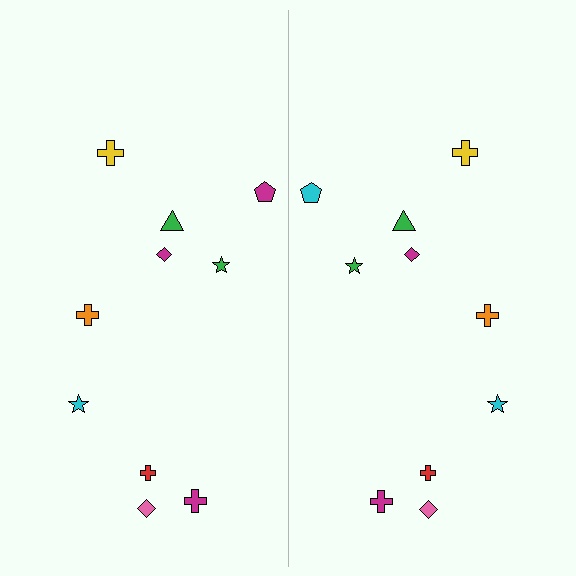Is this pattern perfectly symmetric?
No, the pattern is not perfectly symmetric. The cyan pentagon on the right side breaks the symmetry — its mirror counterpart is magenta.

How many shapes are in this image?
There are 20 shapes in this image.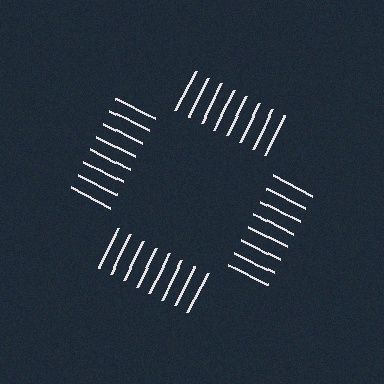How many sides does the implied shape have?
4 sides — the line-ends trace a square.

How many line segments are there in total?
32 — 8 along each of the 4 edges.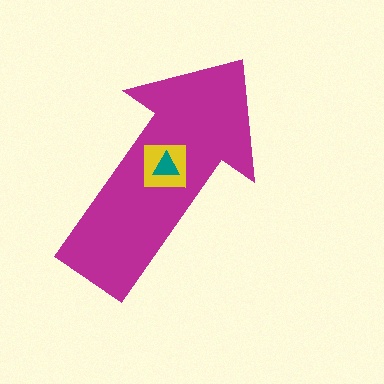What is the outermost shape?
The magenta arrow.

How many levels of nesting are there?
3.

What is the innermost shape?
The teal triangle.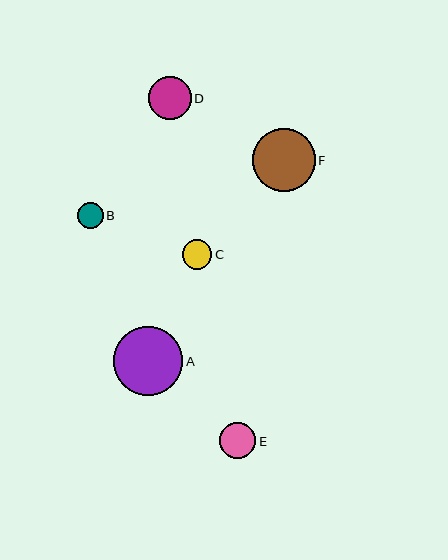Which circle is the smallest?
Circle B is the smallest with a size of approximately 26 pixels.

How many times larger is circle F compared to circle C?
Circle F is approximately 2.1 times the size of circle C.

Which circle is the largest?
Circle A is the largest with a size of approximately 69 pixels.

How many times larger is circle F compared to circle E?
Circle F is approximately 1.7 times the size of circle E.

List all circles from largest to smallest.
From largest to smallest: A, F, D, E, C, B.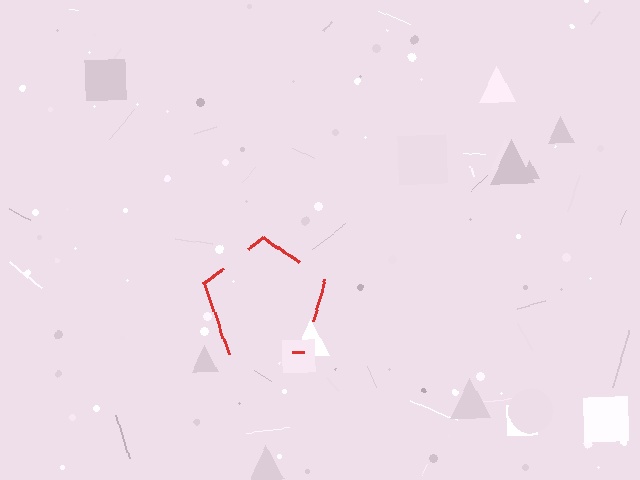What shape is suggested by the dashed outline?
The dashed outline suggests a pentagon.